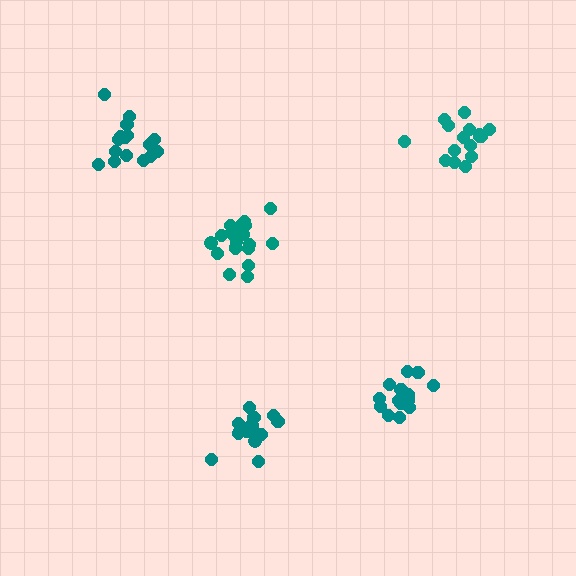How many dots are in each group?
Group 1: 15 dots, Group 2: 19 dots, Group 3: 15 dots, Group 4: 16 dots, Group 5: 16 dots (81 total).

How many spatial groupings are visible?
There are 5 spatial groupings.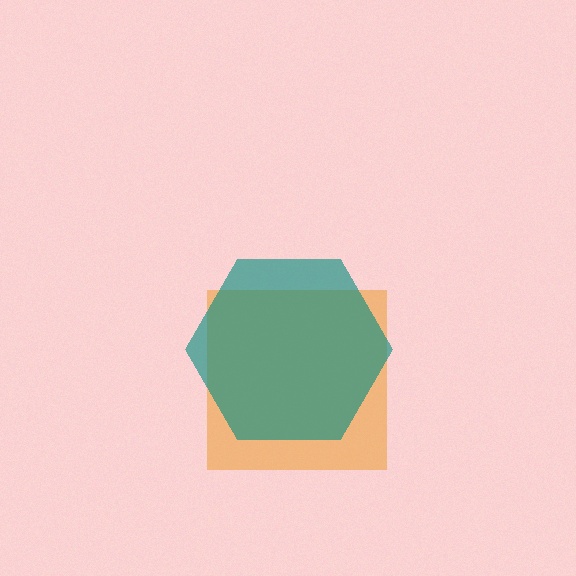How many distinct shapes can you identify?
There are 2 distinct shapes: an orange square, a teal hexagon.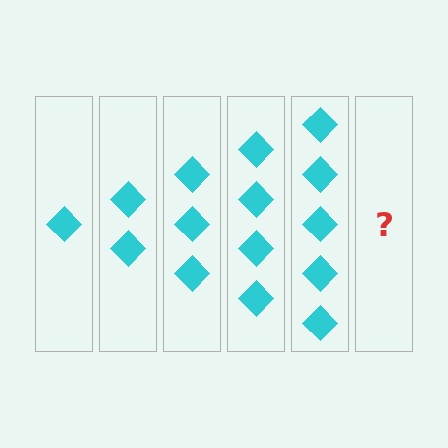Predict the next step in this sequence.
The next step is 6 diamonds.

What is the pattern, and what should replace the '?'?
The pattern is that each step adds one more diamond. The '?' should be 6 diamonds.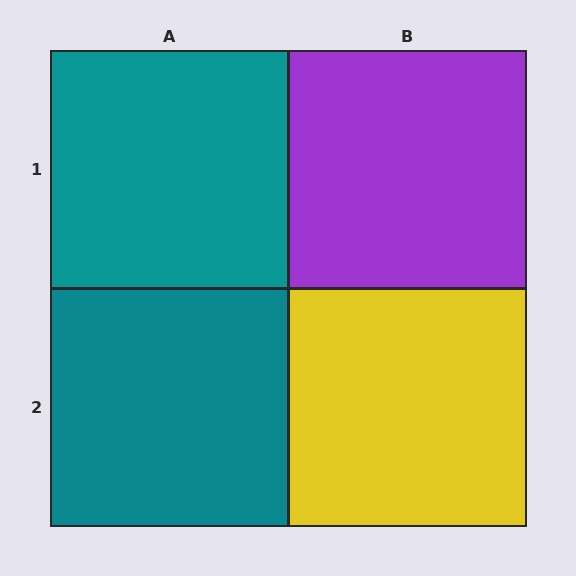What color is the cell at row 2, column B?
Yellow.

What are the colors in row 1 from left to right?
Teal, purple.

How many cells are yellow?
1 cell is yellow.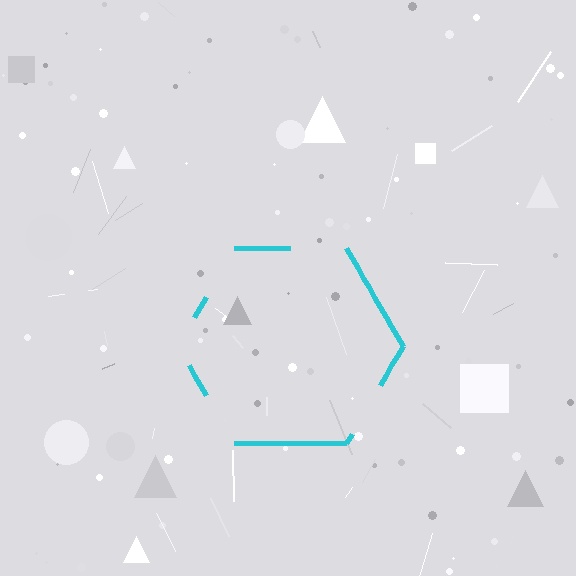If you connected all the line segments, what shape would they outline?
They would outline a hexagon.